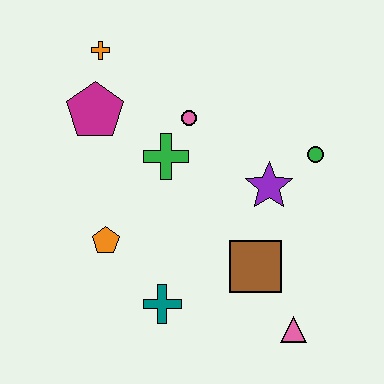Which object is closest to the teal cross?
The orange pentagon is closest to the teal cross.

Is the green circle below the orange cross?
Yes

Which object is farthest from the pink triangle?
The orange cross is farthest from the pink triangle.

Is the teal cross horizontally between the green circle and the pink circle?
No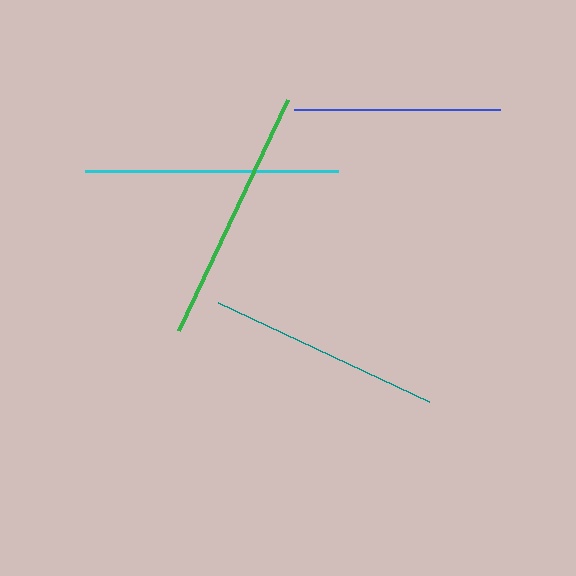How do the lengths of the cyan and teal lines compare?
The cyan and teal lines are approximately the same length.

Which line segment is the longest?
The green line is the longest at approximately 256 pixels.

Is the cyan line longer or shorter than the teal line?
The cyan line is longer than the teal line.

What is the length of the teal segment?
The teal segment is approximately 233 pixels long.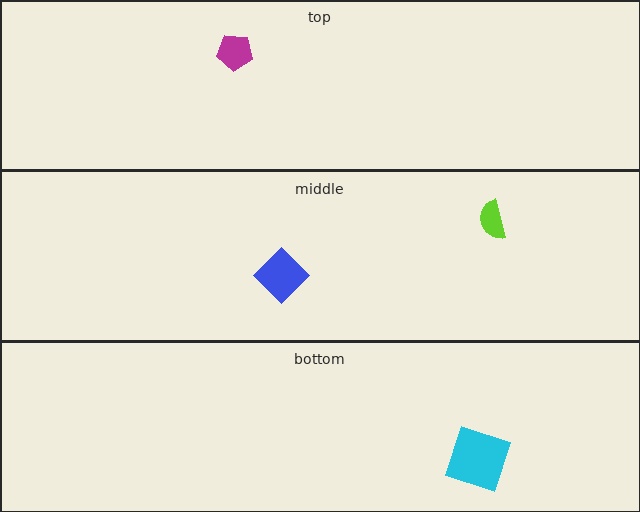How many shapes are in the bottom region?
1.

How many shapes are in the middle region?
2.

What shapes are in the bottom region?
The cyan square.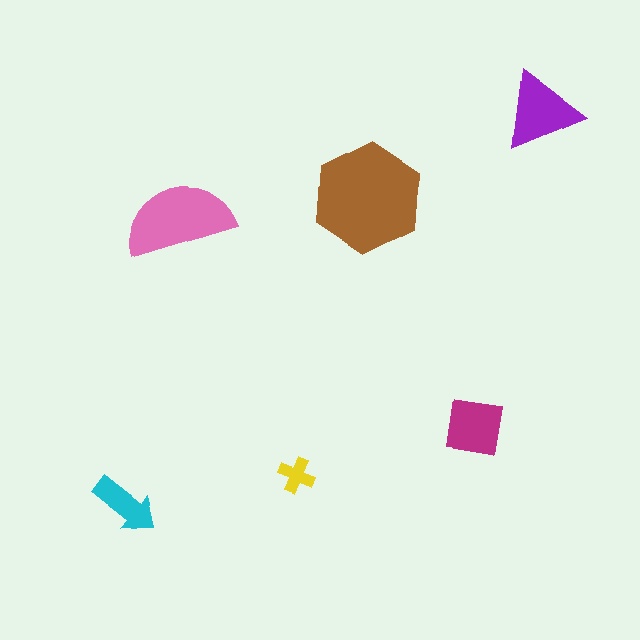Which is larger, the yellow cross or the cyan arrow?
The cyan arrow.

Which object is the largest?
The brown hexagon.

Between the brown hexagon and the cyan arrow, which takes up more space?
The brown hexagon.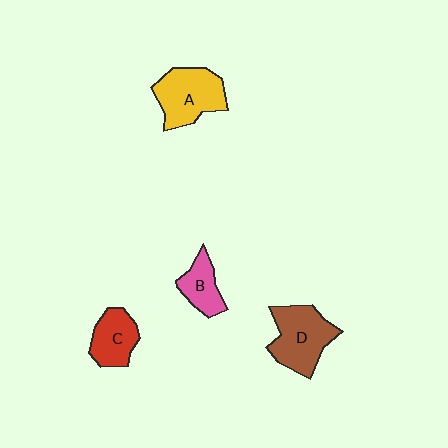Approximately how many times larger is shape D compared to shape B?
Approximately 1.8 times.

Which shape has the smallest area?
Shape B (pink).